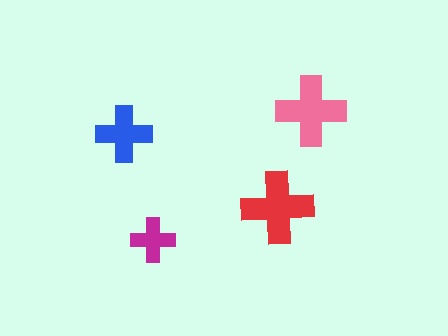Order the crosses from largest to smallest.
the red one, the pink one, the blue one, the magenta one.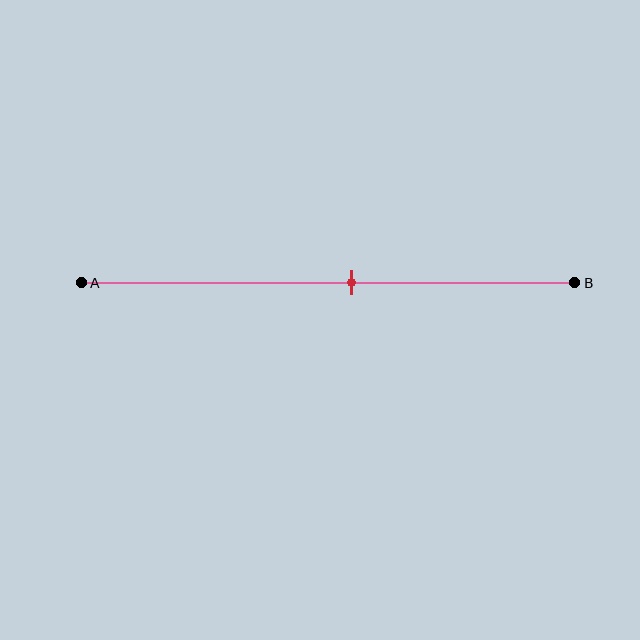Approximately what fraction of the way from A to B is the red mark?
The red mark is approximately 55% of the way from A to B.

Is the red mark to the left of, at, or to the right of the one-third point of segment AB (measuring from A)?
The red mark is to the right of the one-third point of segment AB.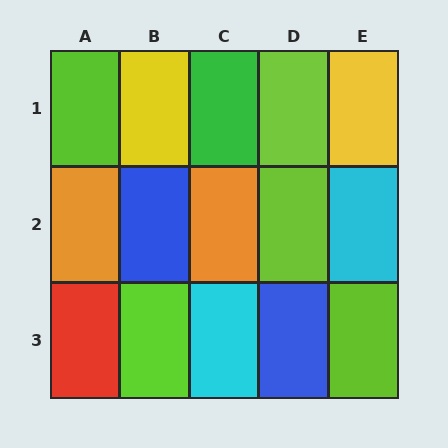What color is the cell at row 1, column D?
Lime.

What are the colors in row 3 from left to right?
Red, lime, cyan, blue, lime.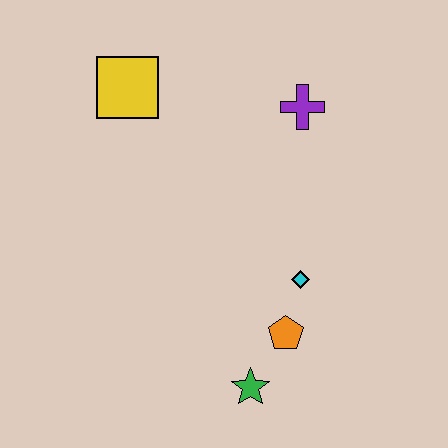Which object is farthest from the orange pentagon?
The yellow square is farthest from the orange pentagon.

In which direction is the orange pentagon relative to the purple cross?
The orange pentagon is below the purple cross.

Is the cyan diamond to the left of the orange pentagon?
No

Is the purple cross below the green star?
No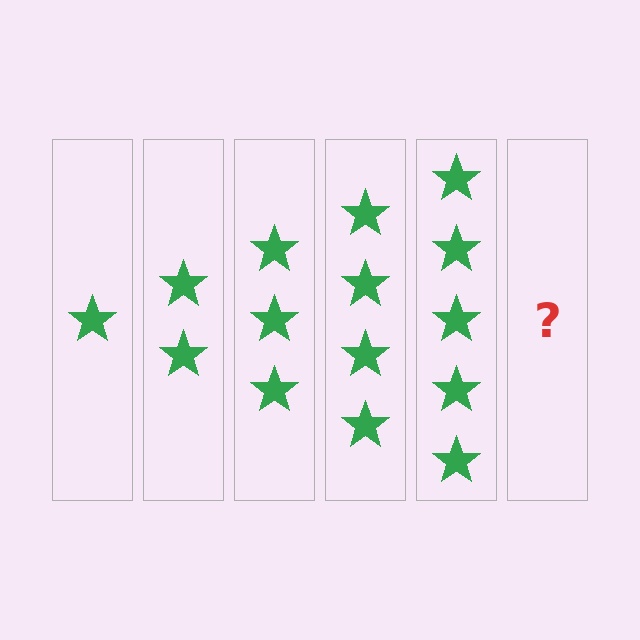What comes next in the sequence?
The next element should be 6 stars.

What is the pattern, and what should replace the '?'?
The pattern is that each step adds one more star. The '?' should be 6 stars.